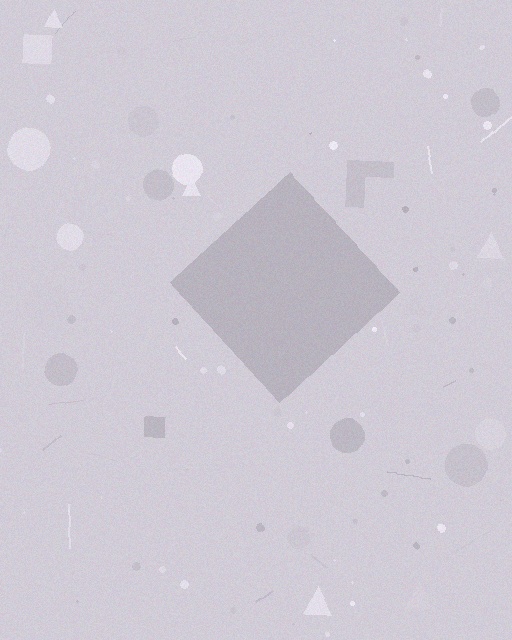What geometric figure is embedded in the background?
A diamond is embedded in the background.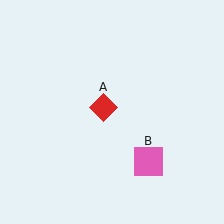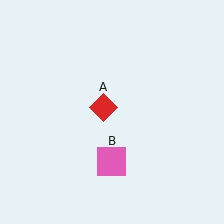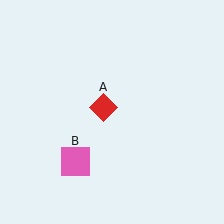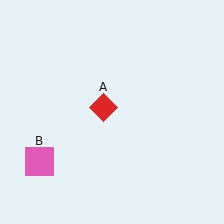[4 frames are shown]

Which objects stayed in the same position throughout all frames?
Red diamond (object A) remained stationary.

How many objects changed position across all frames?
1 object changed position: pink square (object B).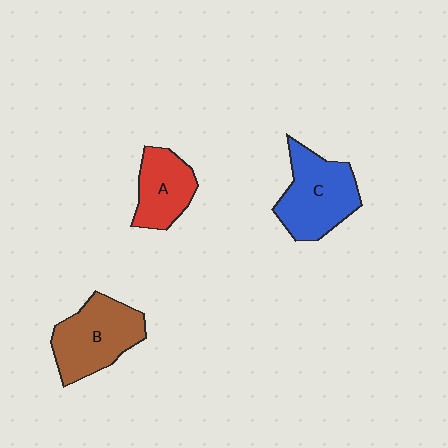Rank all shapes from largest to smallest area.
From largest to smallest: C (blue), B (brown), A (red).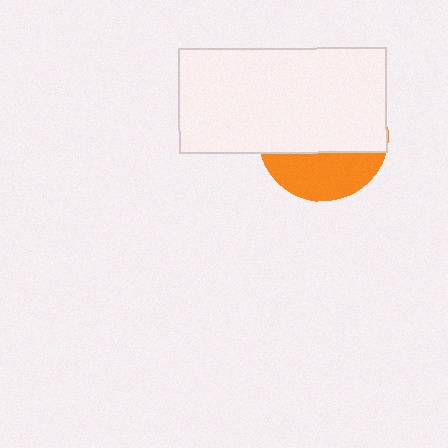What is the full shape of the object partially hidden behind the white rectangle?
The partially hidden object is an orange circle.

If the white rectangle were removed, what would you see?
You would see the complete orange circle.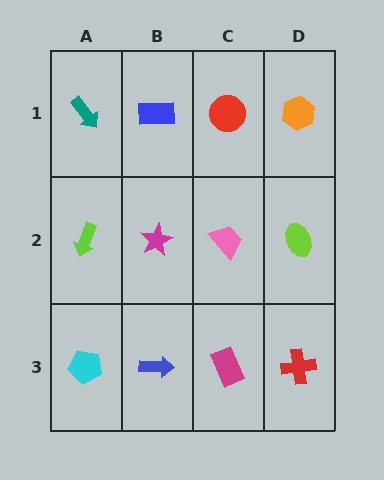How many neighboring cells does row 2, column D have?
3.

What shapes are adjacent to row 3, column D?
A lime ellipse (row 2, column D), a magenta rectangle (row 3, column C).